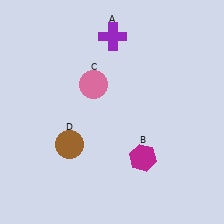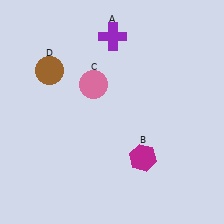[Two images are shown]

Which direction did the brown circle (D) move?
The brown circle (D) moved up.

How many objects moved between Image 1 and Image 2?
1 object moved between the two images.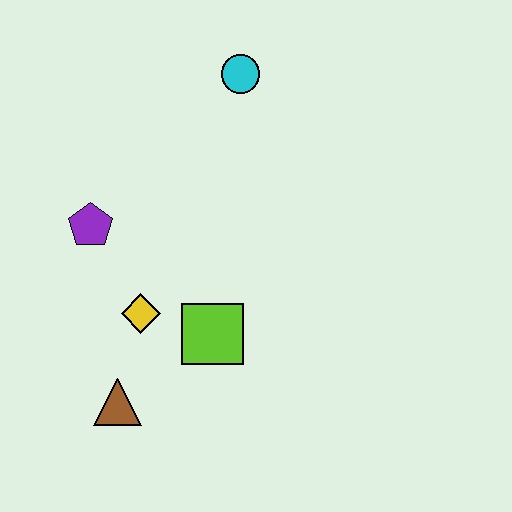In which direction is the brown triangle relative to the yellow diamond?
The brown triangle is below the yellow diamond.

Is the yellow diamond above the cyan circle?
No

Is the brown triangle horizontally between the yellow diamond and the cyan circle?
No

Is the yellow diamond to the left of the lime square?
Yes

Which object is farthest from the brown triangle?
The cyan circle is farthest from the brown triangle.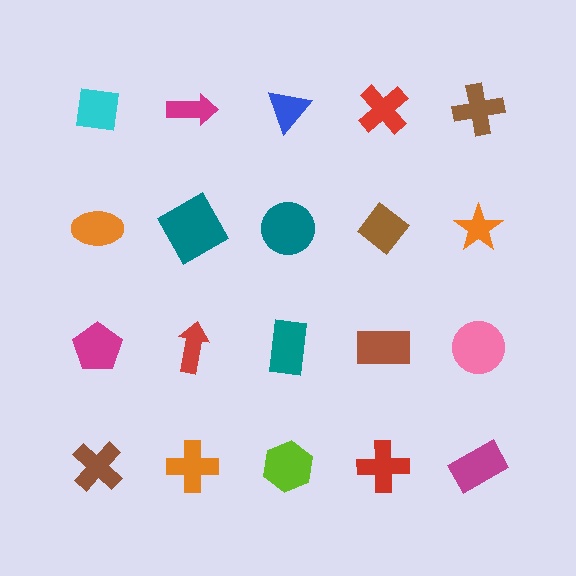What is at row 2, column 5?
An orange star.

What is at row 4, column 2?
An orange cross.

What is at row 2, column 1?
An orange ellipse.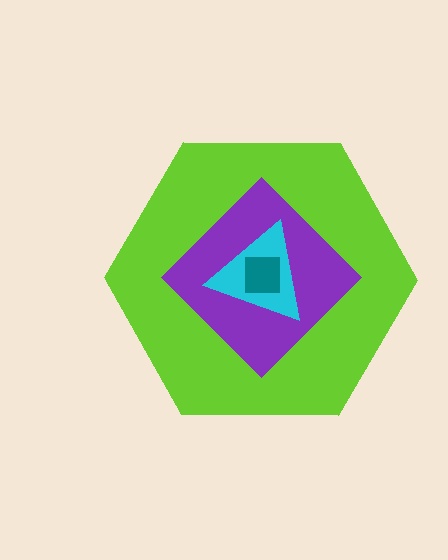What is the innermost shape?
The teal square.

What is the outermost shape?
The lime hexagon.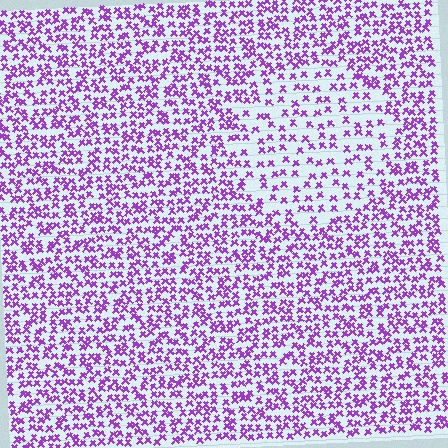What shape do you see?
I see a circle.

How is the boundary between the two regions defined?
The boundary is defined by a change in element density (approximately 1.9x ratio). All elements are the same color, size, and shape.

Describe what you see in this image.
The image contains small purple elements arranged at two different densities. A circle-shaped region is visible where the elements are less densely packed than the surrounding area.